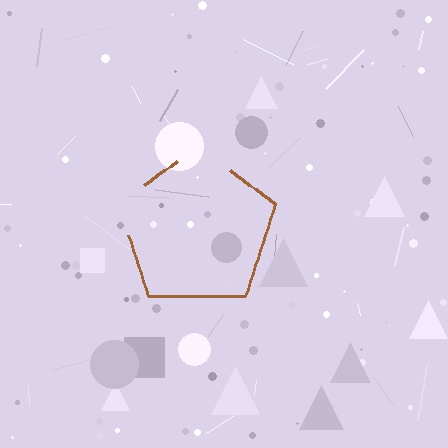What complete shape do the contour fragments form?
The contour fragments form a pentagon.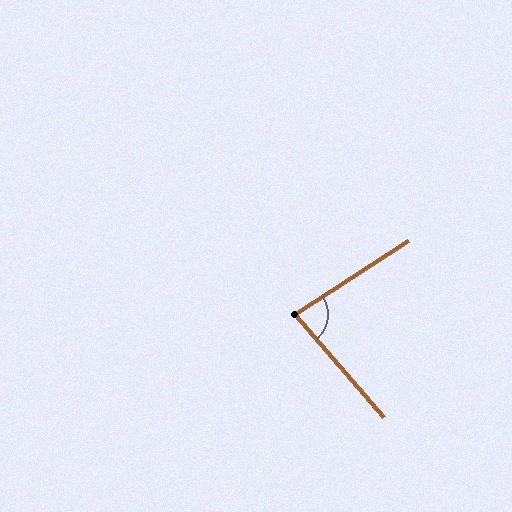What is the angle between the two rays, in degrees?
Approximately 82 degrees.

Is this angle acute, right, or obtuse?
It is acute.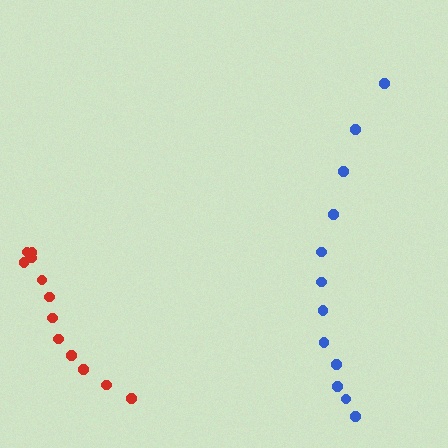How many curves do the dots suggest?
There are 2 distinct paths.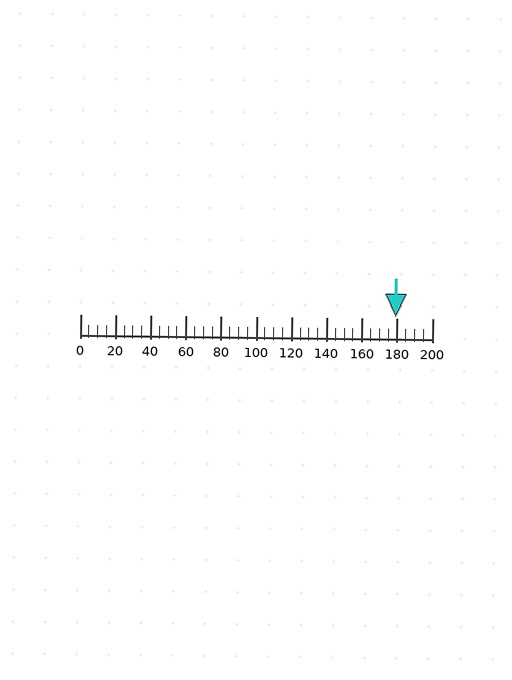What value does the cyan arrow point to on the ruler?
The cyan arrow points to approximately 179.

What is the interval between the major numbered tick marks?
The major tick marks are spaced 20 units apart.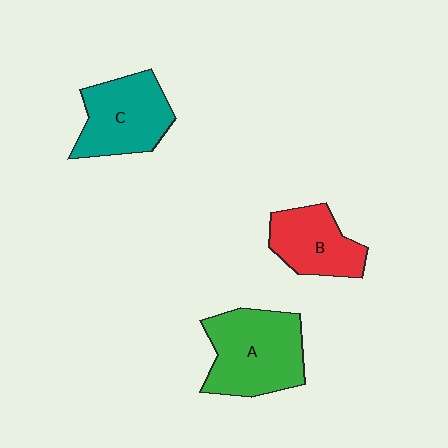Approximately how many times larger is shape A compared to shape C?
Approximately 1.2 times.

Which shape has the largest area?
Shape A (green).